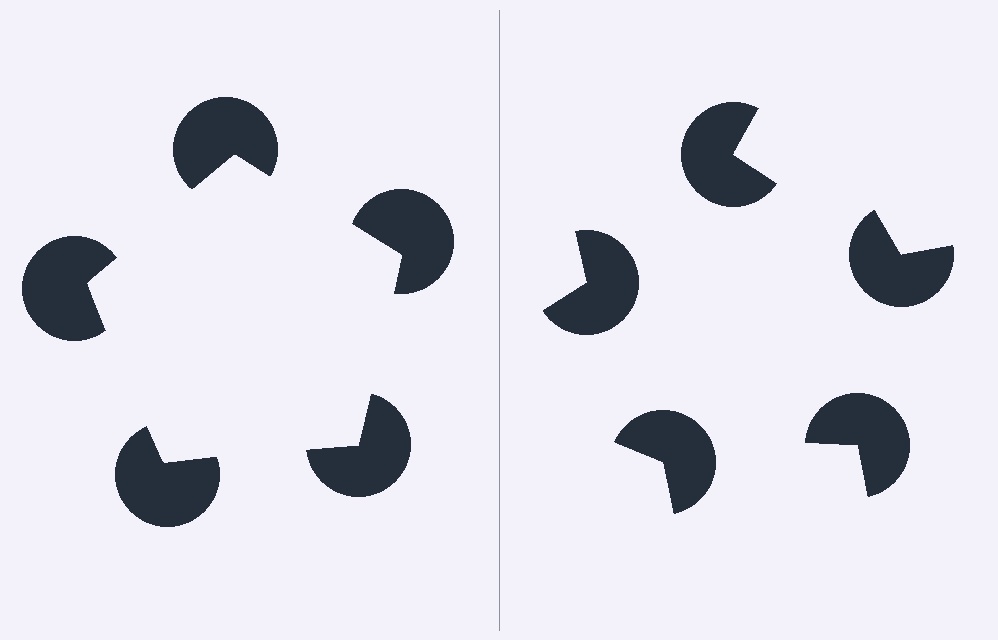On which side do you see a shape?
An illusory pentagon appears on the left side. On the right side the wedge cuts are rotated, so no coherent shape forms.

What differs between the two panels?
The pac-man discs are positioned identically on both sides; only the wedge orientations differ. On the left they align to a pentagon; on the right they are misaligned.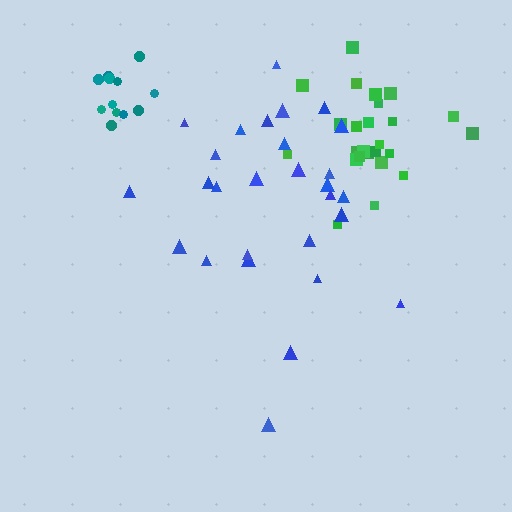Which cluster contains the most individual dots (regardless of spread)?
Blue (28).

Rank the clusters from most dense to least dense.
teal, green, blue.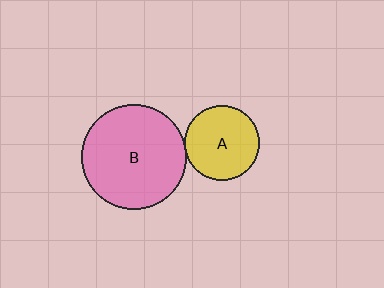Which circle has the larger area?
Circle B (pink).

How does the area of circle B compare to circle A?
Approximately 2.0 times.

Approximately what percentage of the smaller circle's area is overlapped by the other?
Approximately 5%.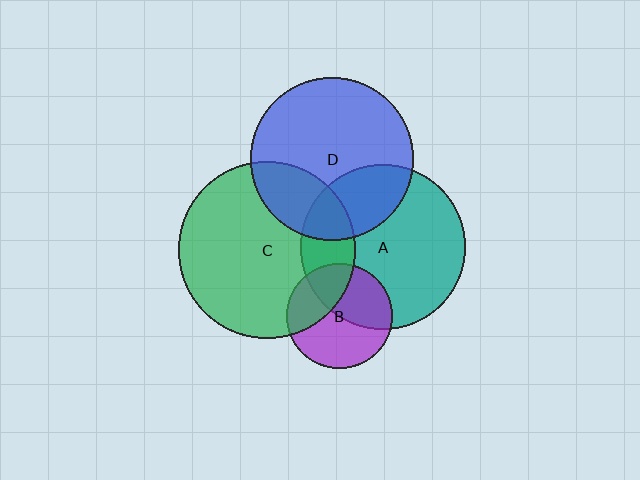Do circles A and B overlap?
Yes.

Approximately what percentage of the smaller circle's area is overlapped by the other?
Approximately 45%.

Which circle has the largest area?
Circle C (green).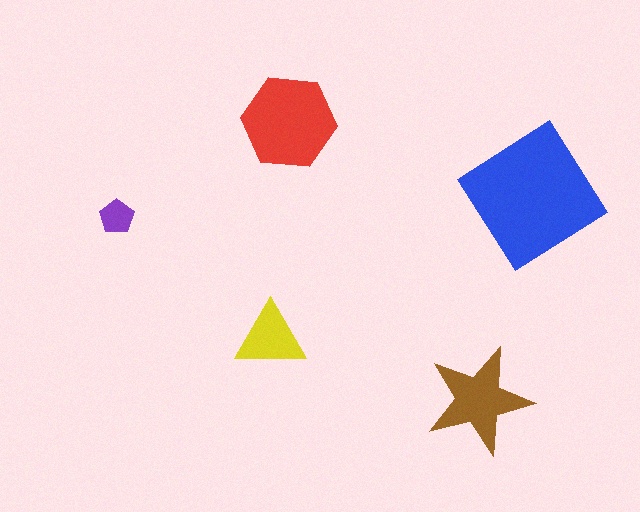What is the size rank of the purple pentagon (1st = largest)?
5th.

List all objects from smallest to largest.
The purple pentagon, the yellow triangle, the brown star, the red hexagon, the blue diamond.